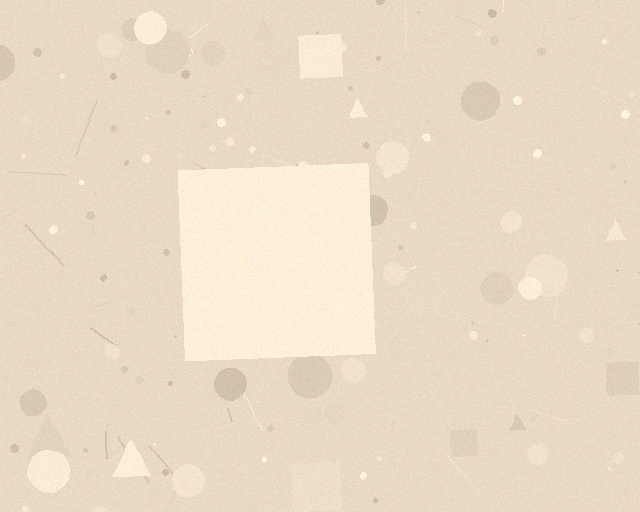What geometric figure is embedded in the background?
A square is embedded in the background.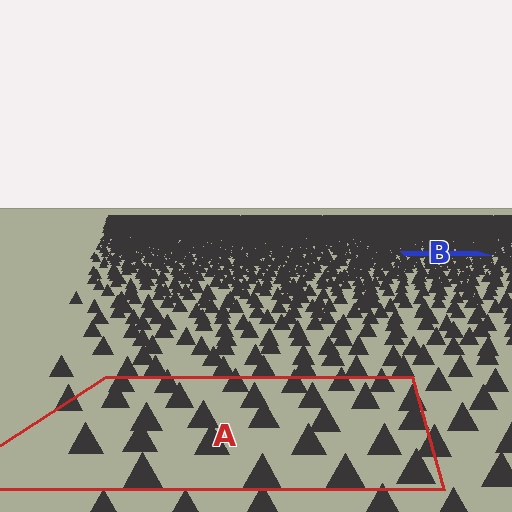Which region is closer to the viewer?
Region A is closer. The texture elements there are larger and more spread out.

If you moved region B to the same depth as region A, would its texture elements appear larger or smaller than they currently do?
They would appear larger. At a closer depth, the same texture elements are projected at a bigger on-screen size.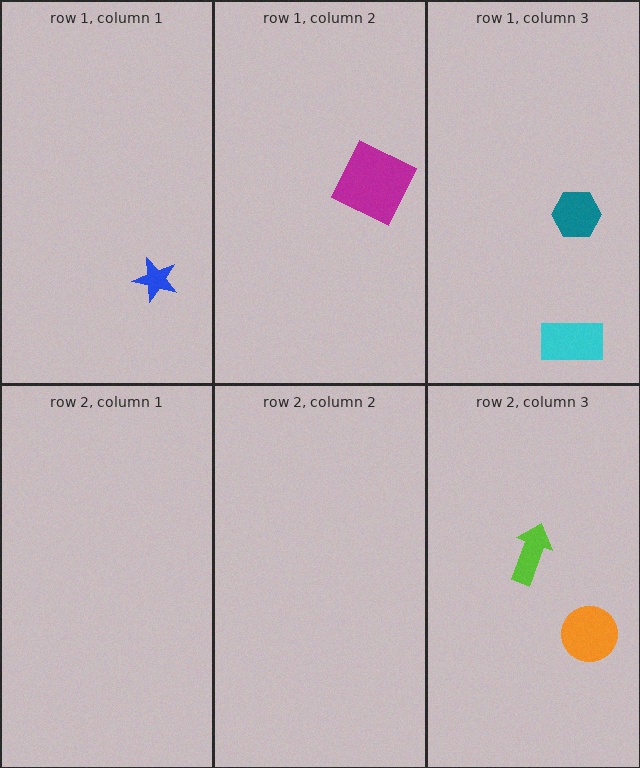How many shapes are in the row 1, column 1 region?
1.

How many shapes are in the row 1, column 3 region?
2.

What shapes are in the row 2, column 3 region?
The lime arrow, the orange circle.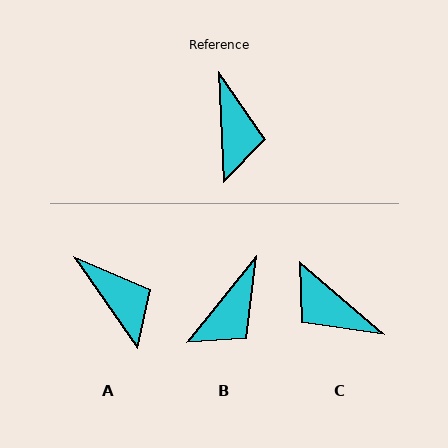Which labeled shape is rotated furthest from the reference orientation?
C, about 133 degrees away.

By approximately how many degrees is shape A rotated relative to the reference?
Approximately 32 degrees counter-clockwise.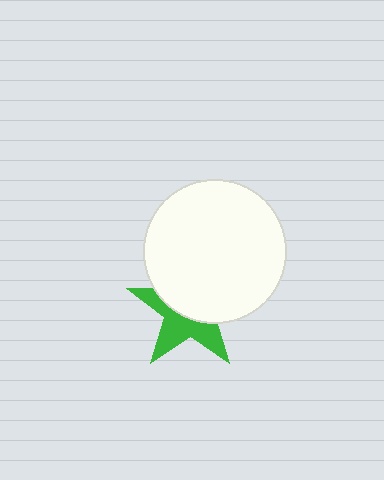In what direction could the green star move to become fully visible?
The green star could move down. That would shift it out from behind the white circle entirely.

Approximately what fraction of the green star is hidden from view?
Roughly 55% of the green star is hidden behind the white circle.